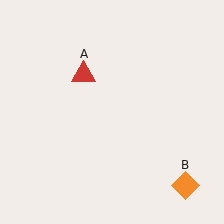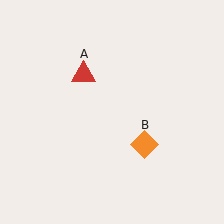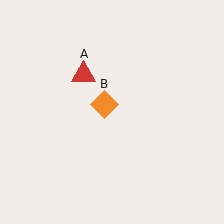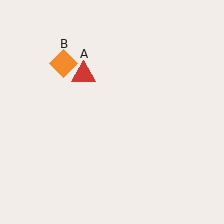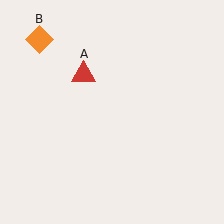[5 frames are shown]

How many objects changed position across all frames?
1 object changed position: orange diamond (object B).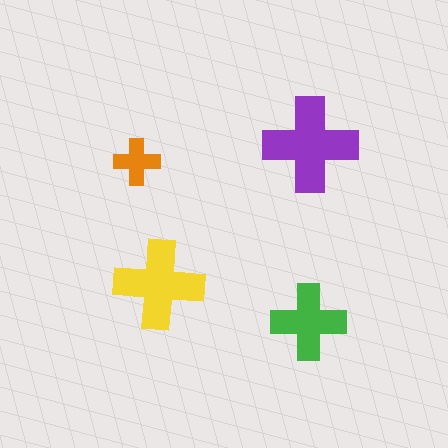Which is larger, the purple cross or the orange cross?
The purple one.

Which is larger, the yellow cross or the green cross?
The yellow one.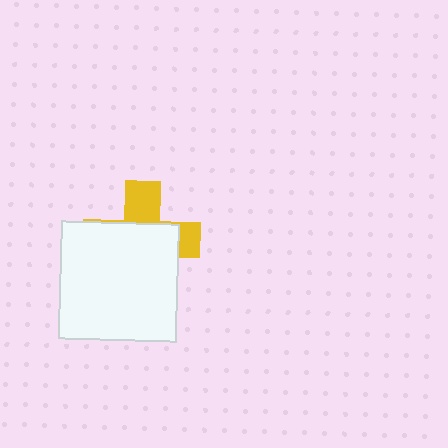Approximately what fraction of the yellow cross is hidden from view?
Roughly 66% of the yellow cross is hidden behind the white square.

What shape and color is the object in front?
The object in front is a white square.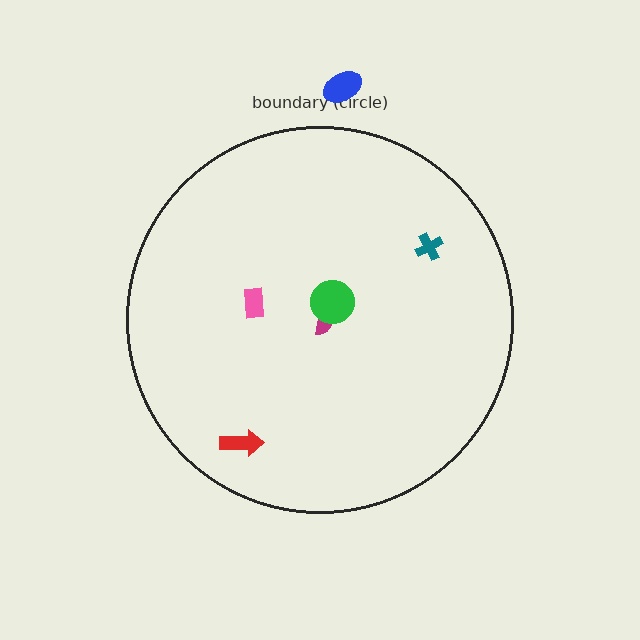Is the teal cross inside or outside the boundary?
Inside.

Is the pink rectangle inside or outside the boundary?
Inside.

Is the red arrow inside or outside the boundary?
Inside.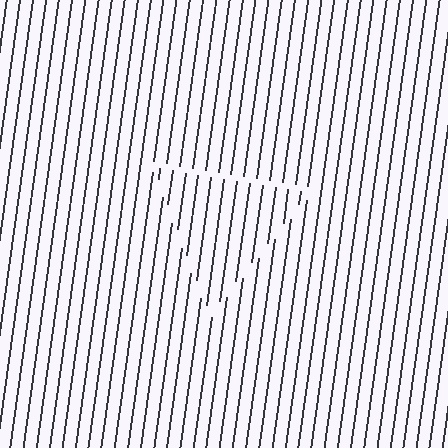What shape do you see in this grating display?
An illusory triangle. The interior of the shape contains the same grating, shifted by half a period — the contour is defined by the phase discontinuity where line-ends from the inner and outer gratings abut.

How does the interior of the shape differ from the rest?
The interior of the shape contains the same grating, shifted by half a period — the contour is defined by the phase discontinuity where line-ends from the inner and outer gratings abut.